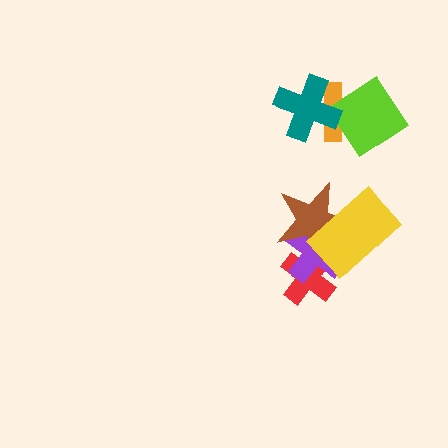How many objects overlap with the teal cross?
2 objects overlap with the teal cross.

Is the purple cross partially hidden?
Yes, it is partially covered by another shape.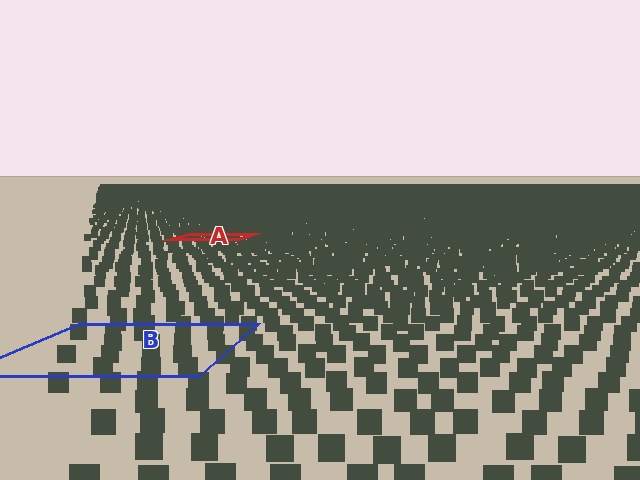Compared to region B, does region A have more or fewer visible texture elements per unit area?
Region A has more texture elements per unit area — they are packed more densely because it is farther away.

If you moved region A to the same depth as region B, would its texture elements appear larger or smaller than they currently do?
They would appear larger. At a closer depth, the same texture elements are projected at a bigger on-screen size.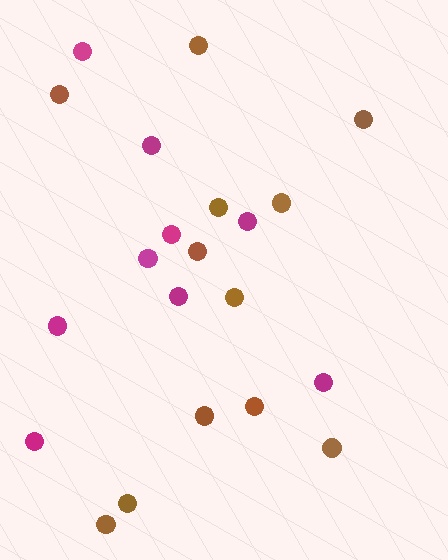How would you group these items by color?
There are 2 groups: one group of brown circles (12) and one group of magenta circles (9).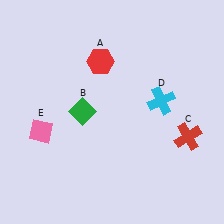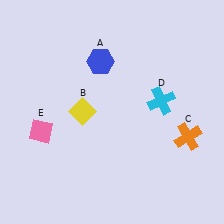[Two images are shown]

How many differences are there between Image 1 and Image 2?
There are 3 differences between the two images.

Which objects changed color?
A changed from red to blue. B changed from green to yellow. C changed from red to orange.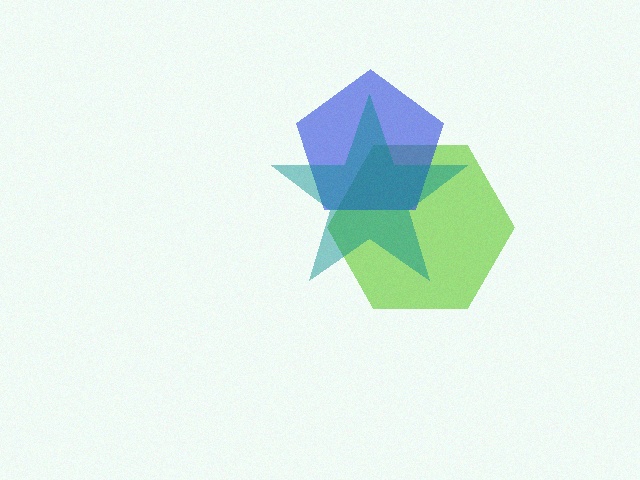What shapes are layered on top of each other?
The layered shapes are: a lime hexagon, a blue pentagon, a teal star.